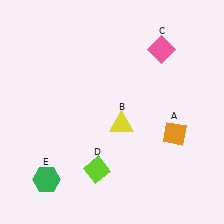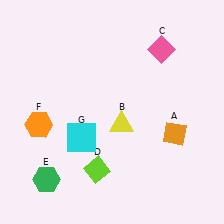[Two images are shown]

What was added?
An orange hexagon (F), a cyan square (G) were added in Image 2.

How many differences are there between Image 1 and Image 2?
There are 2 differences between the two images.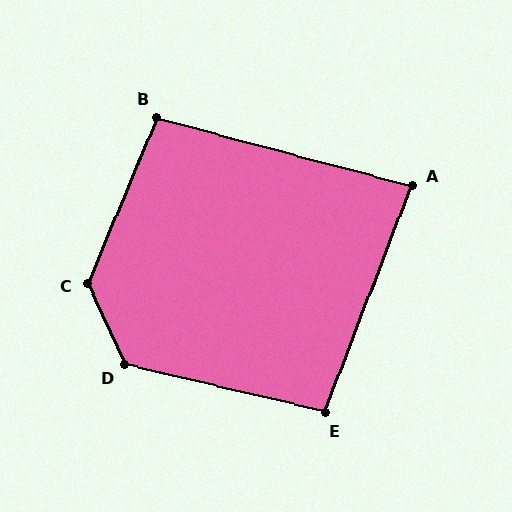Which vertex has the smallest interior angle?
A, at approximately 84 degrees.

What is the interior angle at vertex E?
Approximately 98 degrees (obtuse).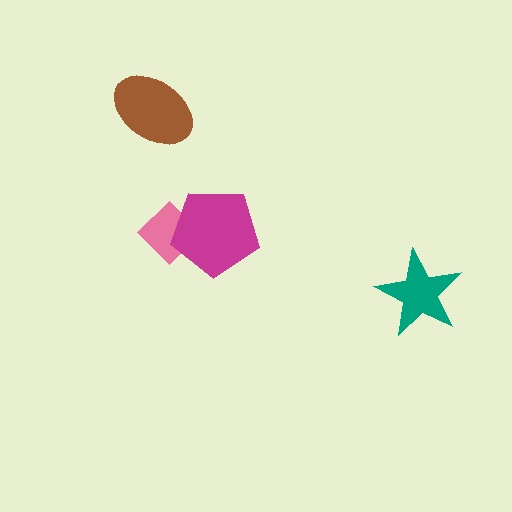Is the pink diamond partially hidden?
Yes, it is partially covered by another shape.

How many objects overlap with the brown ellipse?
0 objects overlap with the brown ellipse.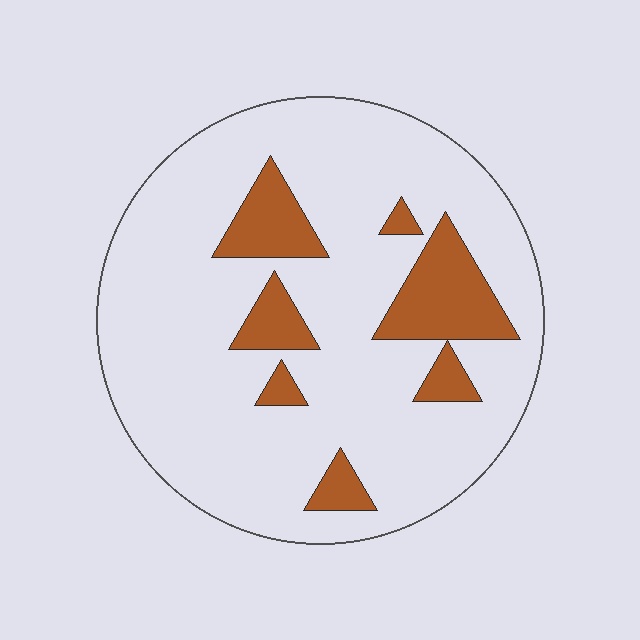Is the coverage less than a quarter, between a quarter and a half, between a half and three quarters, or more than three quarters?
Less than a quarter.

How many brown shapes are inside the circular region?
7.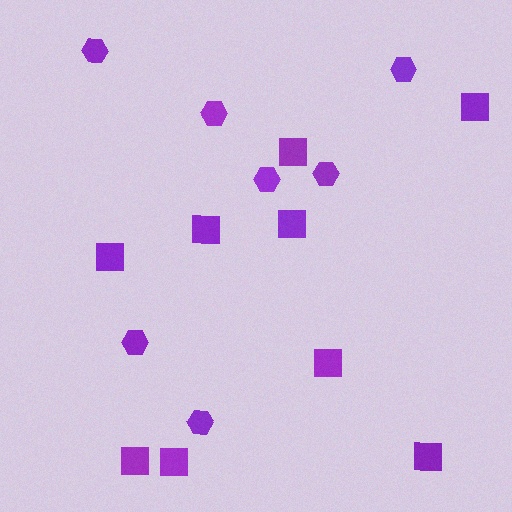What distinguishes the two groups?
There are 2 groups: one group of squares (9) and one group of hexagons (7).